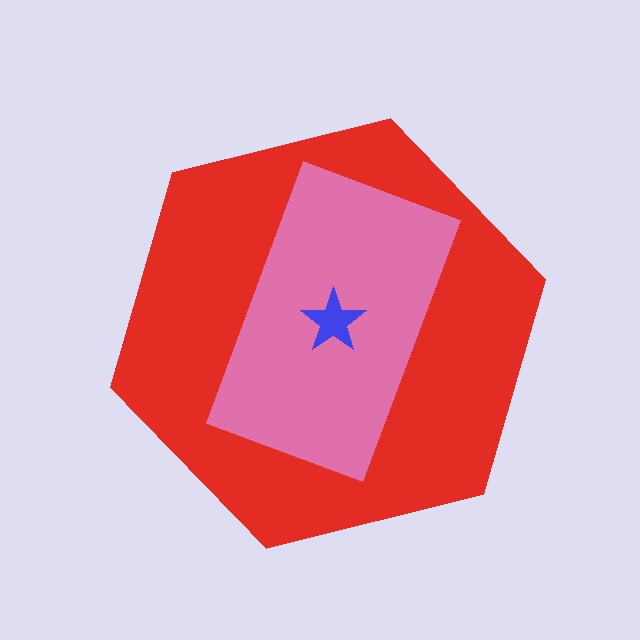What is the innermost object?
The blue star.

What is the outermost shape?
The red hexagon.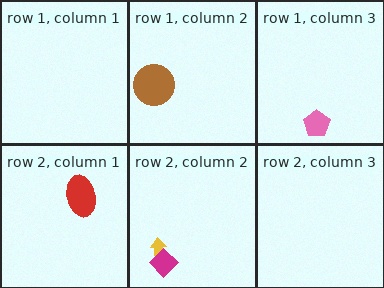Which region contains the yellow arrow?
The row 2, column 2 region.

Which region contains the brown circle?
The row 1, column 2 region.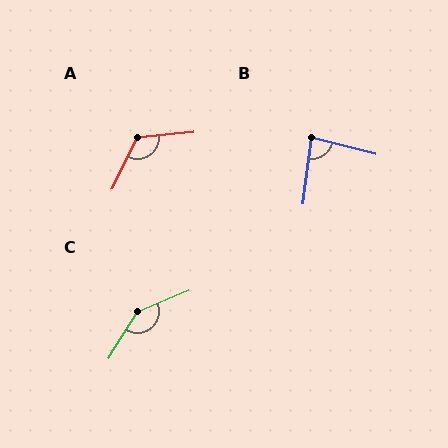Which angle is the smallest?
B, at approximately 83 degrees.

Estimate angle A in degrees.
Approximately 122 degrees.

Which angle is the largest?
C, at approximately 145 degrees.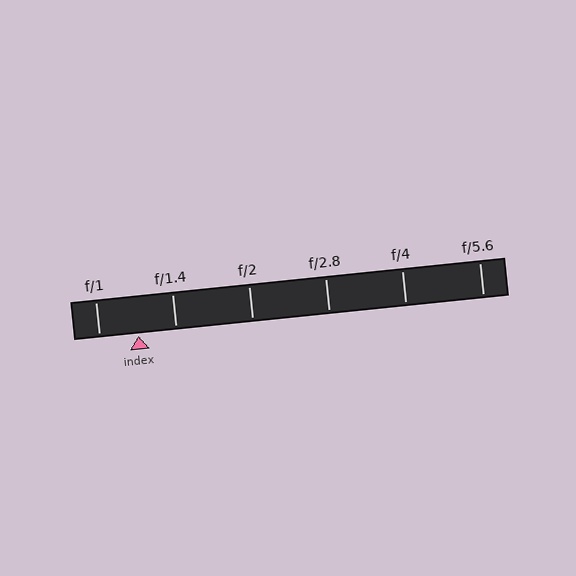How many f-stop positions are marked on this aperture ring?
There are 6 f-stop positions marked.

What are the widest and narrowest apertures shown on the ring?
The widest aperture shown is f/1 and the narrowest is f/5.6.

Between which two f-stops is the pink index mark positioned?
The index mark is between f/1 and f/1.4.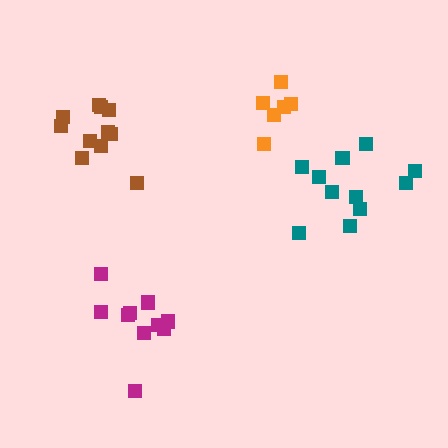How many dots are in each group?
Group 1: 6 dots, Group 2: 11 dots, Group 3: 10 dots, Group 4: 11 dots (38 total).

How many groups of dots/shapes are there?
There are 4 groups.